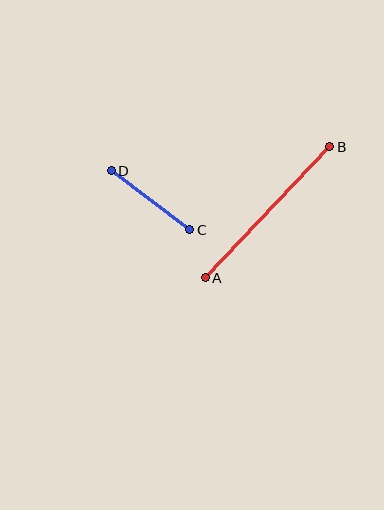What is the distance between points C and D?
The distance is approximately 98 pixels.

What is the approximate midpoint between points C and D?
The midpoint is at approximately (150, 200) pixels.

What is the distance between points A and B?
The distance is approximately 181 pixels.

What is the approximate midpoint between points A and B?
The midpoint is at approximately (267, 212) pixels.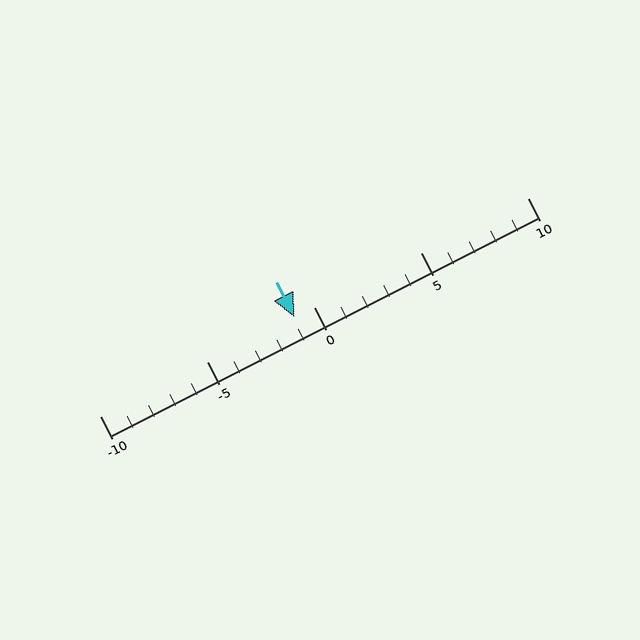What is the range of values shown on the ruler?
The ruler shows values from -10 to 10.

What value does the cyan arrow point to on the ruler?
The cyan arrow points to approximately -1.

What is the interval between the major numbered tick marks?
The major tick marks are spaced 5 units apart.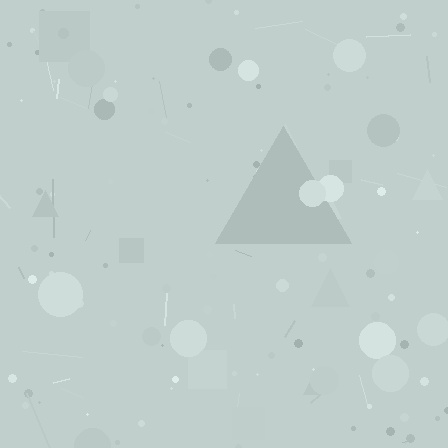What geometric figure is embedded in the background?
A triangle is embedded in the background.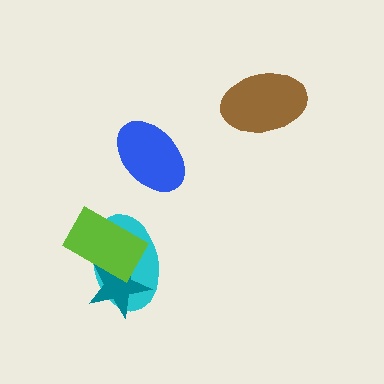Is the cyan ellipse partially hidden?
Yes, it is partially covered by another shape.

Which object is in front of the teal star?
The lime rectangle is in front of the teal star.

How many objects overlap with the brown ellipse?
0 objects overlap with the brown ellipse.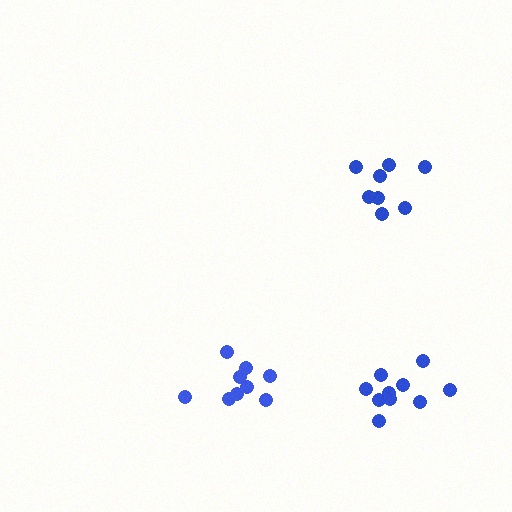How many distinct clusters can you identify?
There are 3 distinct clusters.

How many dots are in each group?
Group 1: 9 dots, Group 2: 8 dots, Group 3: 10 dots (27 total).